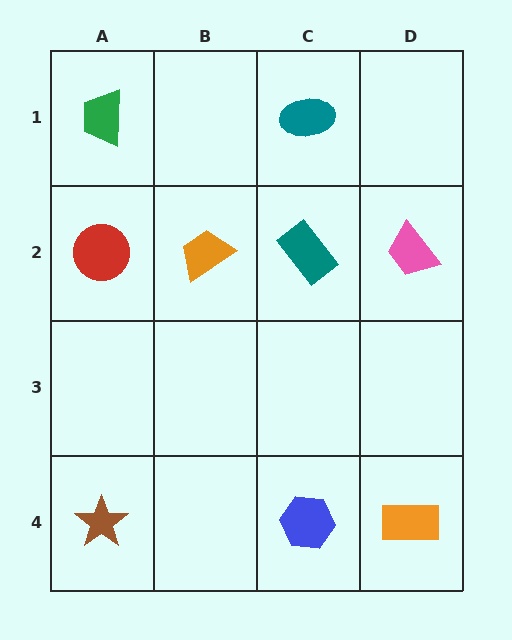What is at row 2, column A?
A red circle.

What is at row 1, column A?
A green trapezoid.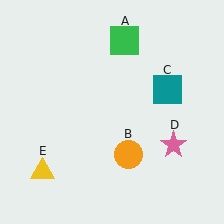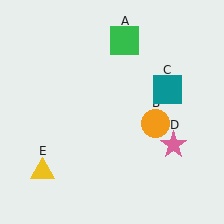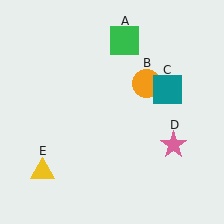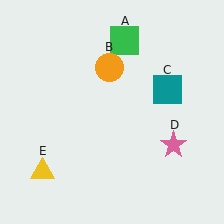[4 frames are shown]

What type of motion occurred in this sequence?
The orange circle (object B) rotated counterclockwise around the center of the scene.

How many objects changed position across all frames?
1 object changed position: orange circle (object B).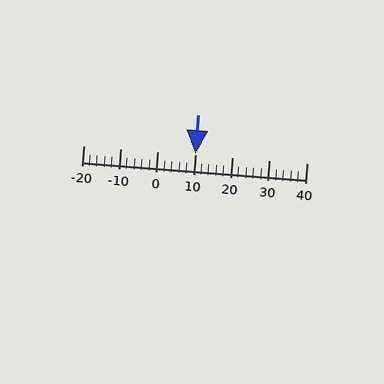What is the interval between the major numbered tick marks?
The major tick marks are spaced 10 units apart.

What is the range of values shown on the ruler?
The ruler shows values from -20 to 40.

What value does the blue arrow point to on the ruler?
The blue arrow points to approximately 10.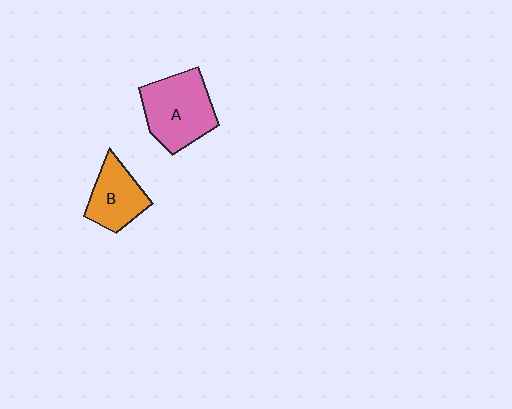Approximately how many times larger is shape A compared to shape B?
Approximately 1.5 times.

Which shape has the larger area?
Shape A (pink).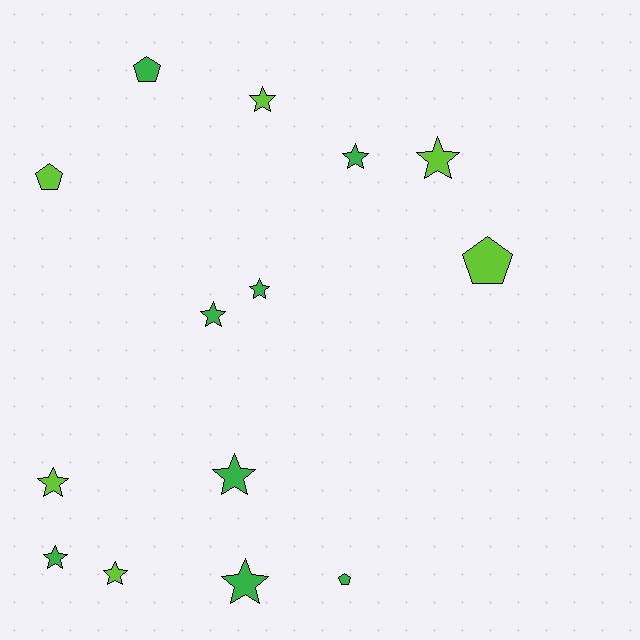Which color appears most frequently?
Green, with 8 objects.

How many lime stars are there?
There are 4 lime stars.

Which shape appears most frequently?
Star, with 10 objects.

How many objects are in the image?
There are 14 objects.